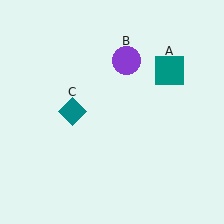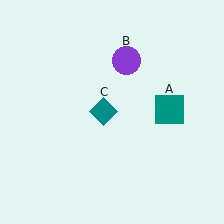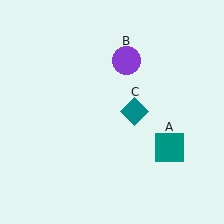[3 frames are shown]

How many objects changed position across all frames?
2 objects changed position: teal square (object A), teal diamond (object C).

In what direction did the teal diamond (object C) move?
The teal diamond (object C) moved right.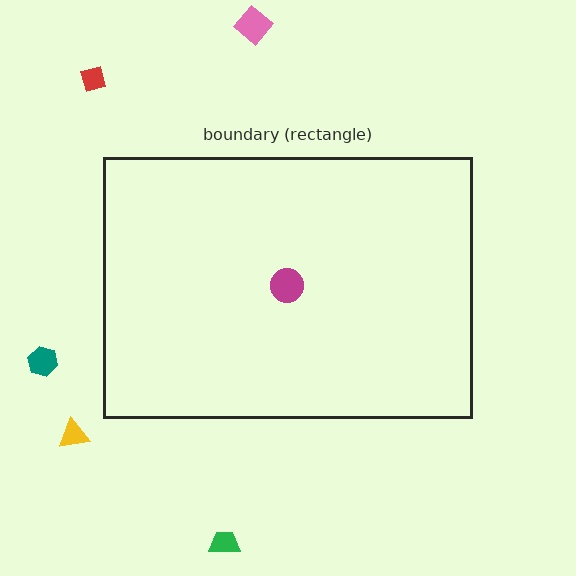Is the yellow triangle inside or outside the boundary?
Outside.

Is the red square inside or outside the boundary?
Outside.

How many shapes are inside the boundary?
1 inside, 5 outside.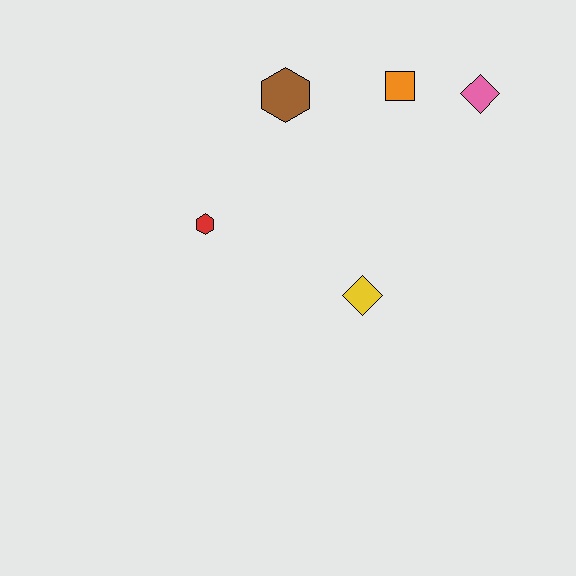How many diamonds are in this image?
There are 2 diamonds.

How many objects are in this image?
There are 5 objects.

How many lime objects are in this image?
There are no lime objects.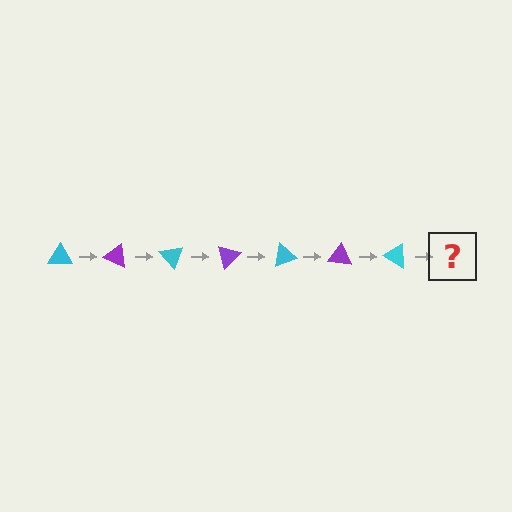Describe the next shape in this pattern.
It should be a purple triangle, rotated 175 degrees from the start.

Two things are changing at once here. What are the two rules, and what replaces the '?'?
The two rules are that it rotates 25 degrees each step and the color cycles through cyan and purple. The '?' should be a purple triangle, rotated 175 degrees from the start.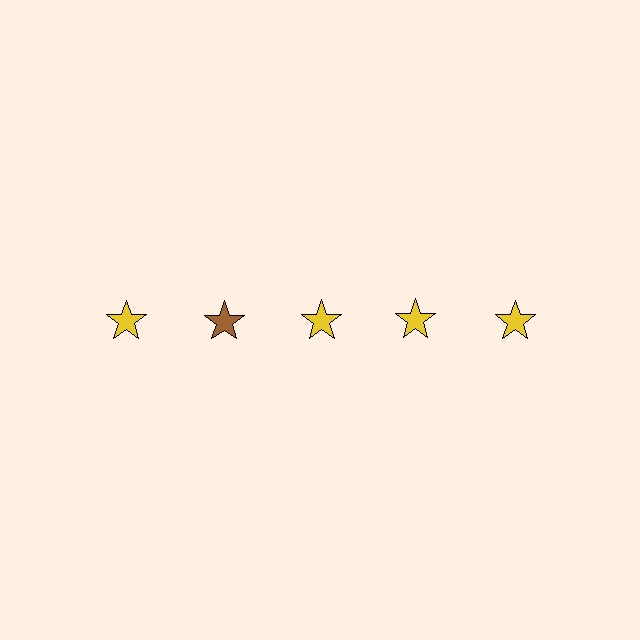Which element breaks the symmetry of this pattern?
The brown star in the top row, second from left column breaks the symmetry. All other shapes are yellow stars.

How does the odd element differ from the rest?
It has a different color: brown instead of yellow.